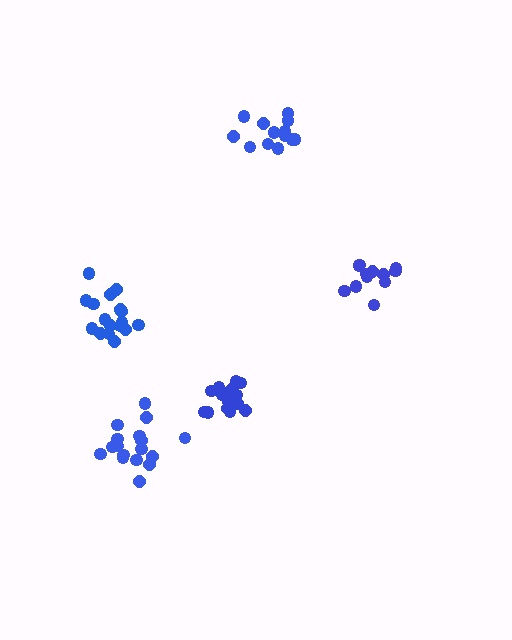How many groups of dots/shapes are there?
There are 5 groups.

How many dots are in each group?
Group 1: 17 dots, Group 2: 14 dots, Group 3: 13 dots, Group 4: 12 dots, Group 5: 17 dots (73 total).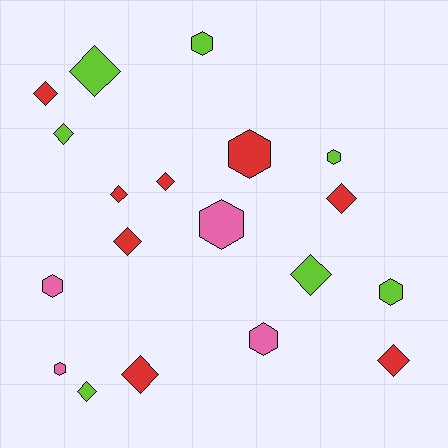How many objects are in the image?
There are 19 objects.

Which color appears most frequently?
Red, with 8 objects.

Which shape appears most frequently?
Diamond, with 11 objects.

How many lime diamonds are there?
There are 4 lime diamonds.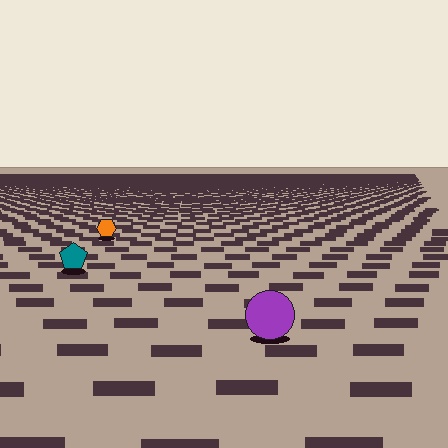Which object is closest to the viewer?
The purple circle is closest. The texture marks near it are larger and more spread out.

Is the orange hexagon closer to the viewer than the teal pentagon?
No. The teal pentagon is closer — you can tell from the texture gradient: the ground texture is coarser near it.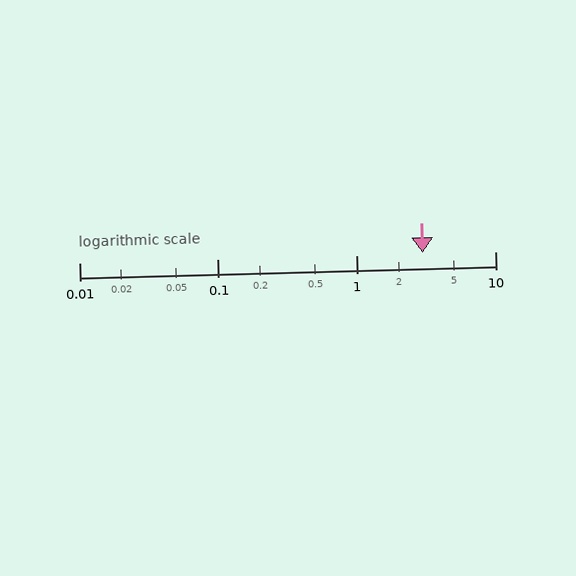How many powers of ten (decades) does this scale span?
The scale spans 3 decades, from 0.01 to 10.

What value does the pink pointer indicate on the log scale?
The pointer indicates approximately 3.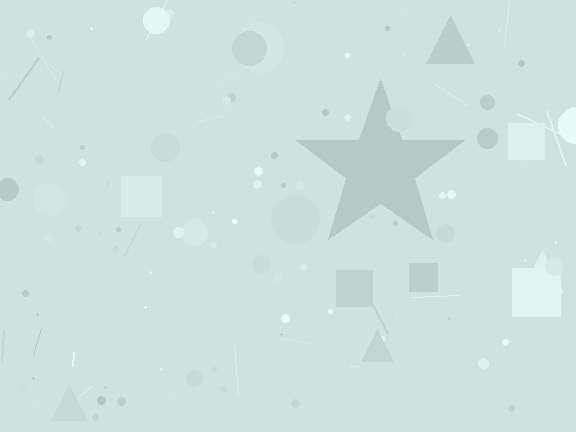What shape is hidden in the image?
A star is hidden in the image.